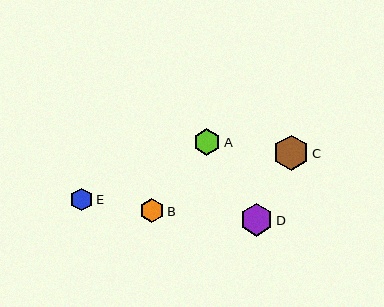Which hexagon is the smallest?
Hexagon E is the smallest with a size of approximately 23 pixels.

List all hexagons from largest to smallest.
From largest to smallest: C, D, A, B, E.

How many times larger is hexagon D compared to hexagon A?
Hexagon D is approximately 1.2 times the size of hexagon A.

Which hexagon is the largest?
Hexagon C is the largest with a size of approximately 35 pixels.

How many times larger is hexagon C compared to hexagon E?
Hexagon C is approximately 1.5 times the size of hexagon E.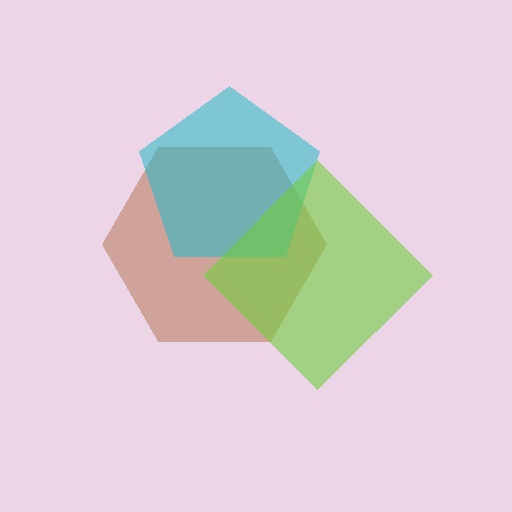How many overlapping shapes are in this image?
There are 3 overlapping shapes in the image.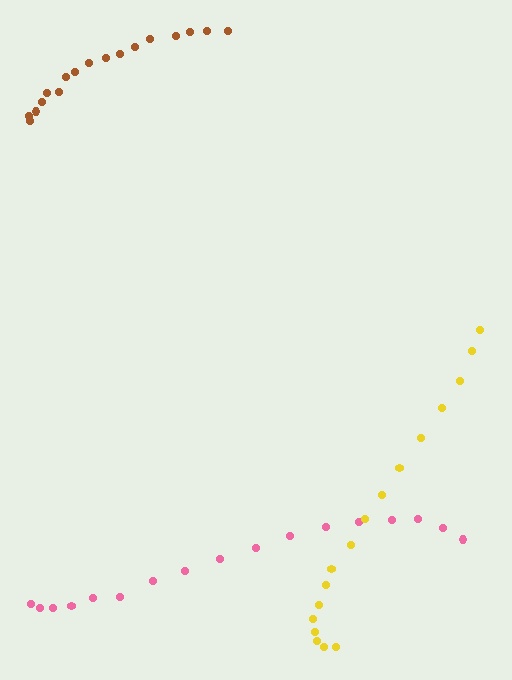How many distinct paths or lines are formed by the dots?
There are 3 distinct paths.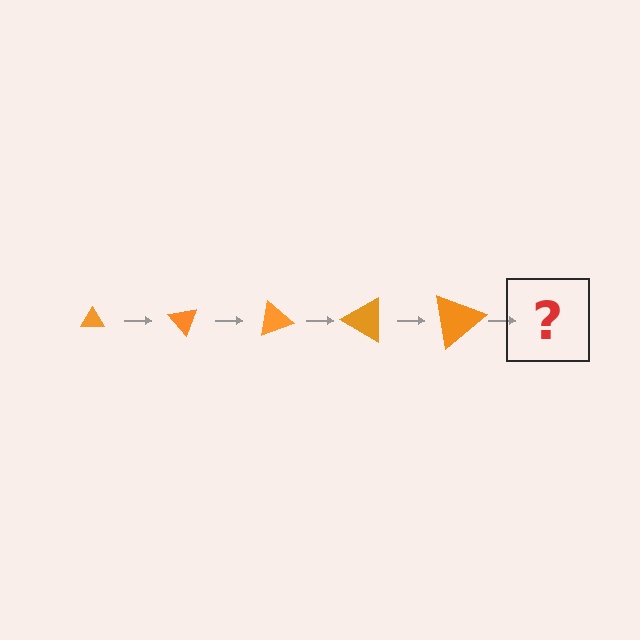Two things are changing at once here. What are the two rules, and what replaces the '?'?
The two rules are that the triangle grows larger each step and it rotates 50 degrees each step. The '?' should be a triangle, larger than the previous one and rotated 250 degrees from the start.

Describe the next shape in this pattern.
It should be a triangle, larger than the previous one and rotated 250 degrees from the start.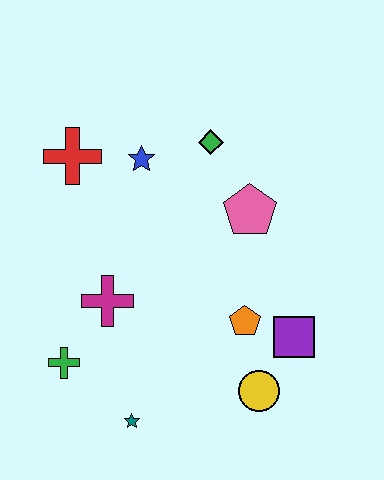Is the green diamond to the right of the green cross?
Yes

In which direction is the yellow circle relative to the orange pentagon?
The yellow circle is below the orange pentagon.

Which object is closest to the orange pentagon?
The purple square is closest to the orange pentagon.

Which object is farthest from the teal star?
The green diamond is farthest from the teal star.